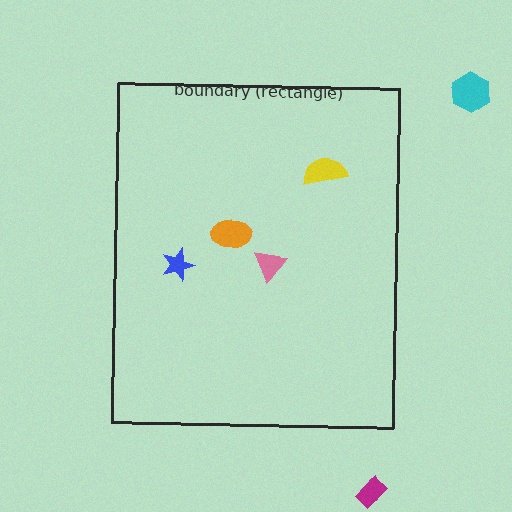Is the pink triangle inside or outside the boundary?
Inside.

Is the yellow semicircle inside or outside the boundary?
Inside.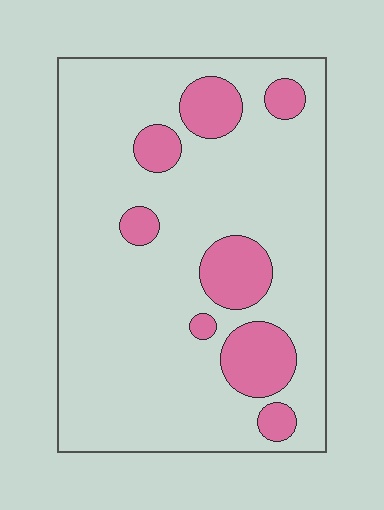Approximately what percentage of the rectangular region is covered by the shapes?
Approximately 15%.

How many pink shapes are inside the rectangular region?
8.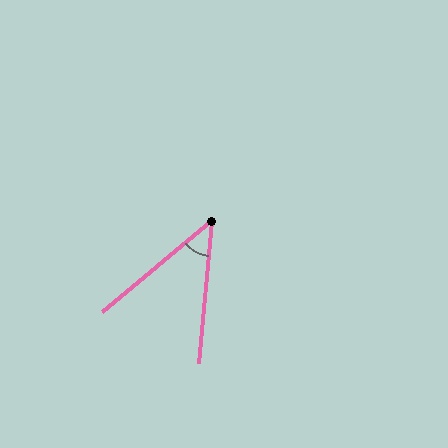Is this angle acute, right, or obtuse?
It is acute.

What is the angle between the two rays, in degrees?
Approximately 45 degrees.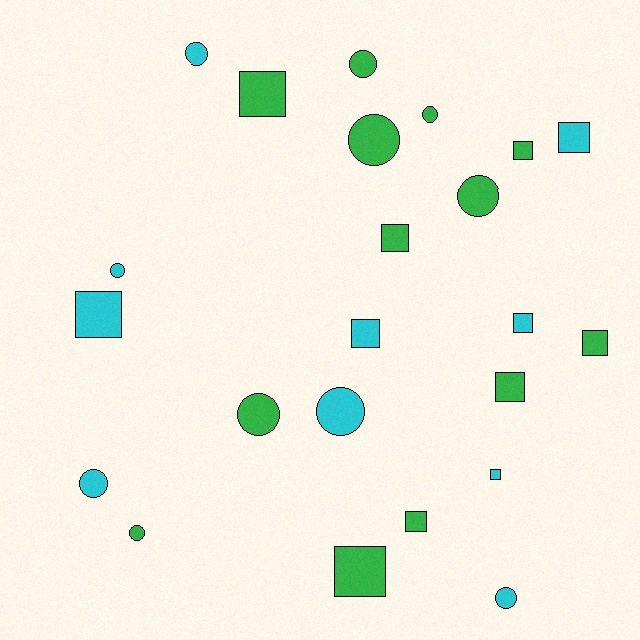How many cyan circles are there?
There are 5 cyan circles.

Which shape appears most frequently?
Square, with 12 objects.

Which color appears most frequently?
Green, with 13 objects.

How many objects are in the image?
There are 23 objects.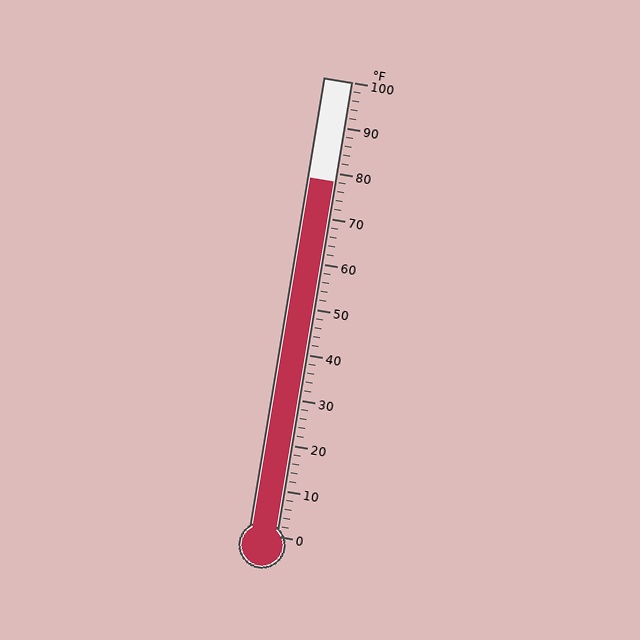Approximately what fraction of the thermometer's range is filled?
The thermometer is filled to approximately 80% of its range.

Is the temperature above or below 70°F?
The temperature is above 70°F.